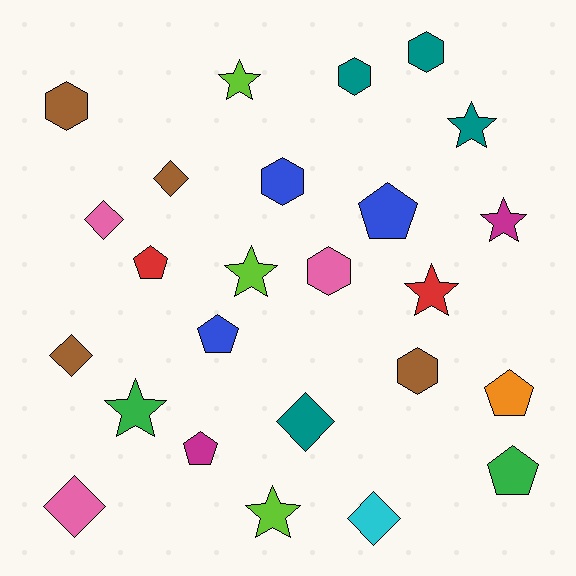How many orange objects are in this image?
There is 1 orange object.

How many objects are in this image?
There are 25 objects.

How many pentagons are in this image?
There are 6 pentagons.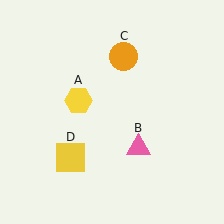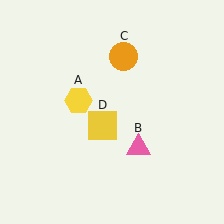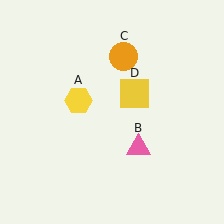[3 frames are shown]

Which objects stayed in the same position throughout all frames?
Yellow hexagon (object A) and pink triangle (object B) and orange circle (object C) remained stationary.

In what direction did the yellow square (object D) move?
The yellow square (object D) moved up and to the right.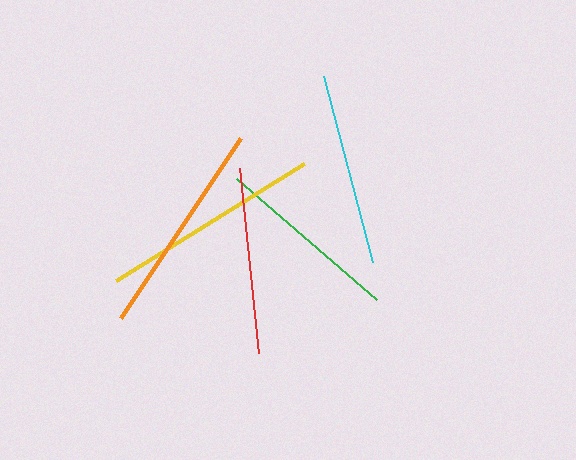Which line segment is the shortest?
The green line is the shortest at approximately 185 pixels.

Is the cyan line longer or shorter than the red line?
The cyan line is longer than the red line.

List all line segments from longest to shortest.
From longest to shortest: yellow, orange, cyan, red, green.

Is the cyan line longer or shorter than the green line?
The cyan line is longer than the green line.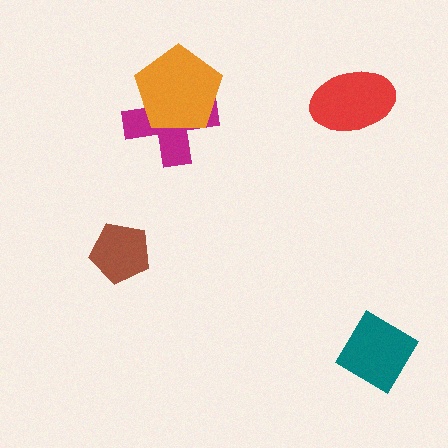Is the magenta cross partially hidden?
Yes, it is partially covered by another shape.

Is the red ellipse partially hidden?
No, no other shape covers it.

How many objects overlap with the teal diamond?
0 objects overlap with the teal diamond.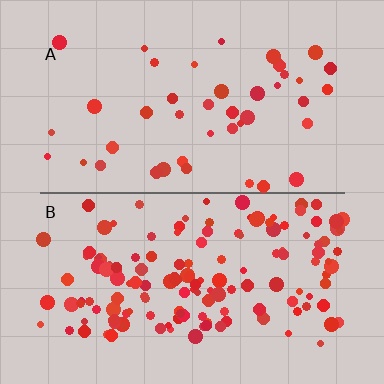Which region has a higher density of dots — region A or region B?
B (the bottom).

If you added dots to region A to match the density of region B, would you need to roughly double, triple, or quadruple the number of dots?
Approximately triple.